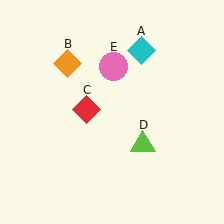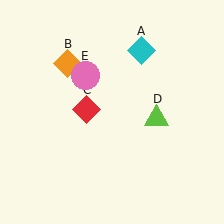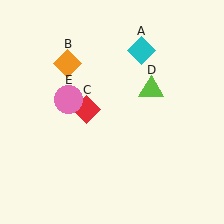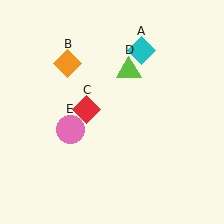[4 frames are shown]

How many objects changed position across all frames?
2 objects changed position: lime triangle (object D), pink circle (object E).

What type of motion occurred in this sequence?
The lime triangle (object D), pink circle (object E) rotated counterclockwise around the center of the scene.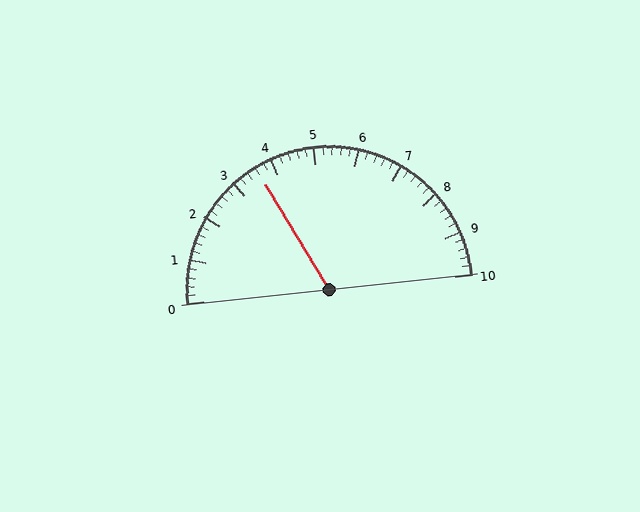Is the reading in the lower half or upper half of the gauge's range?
The reading is in the lower half of the range (0 to 10).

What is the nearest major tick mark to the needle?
The nearest major tick mark is 4.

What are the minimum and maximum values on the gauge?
The gauge ranges from 0 to 10.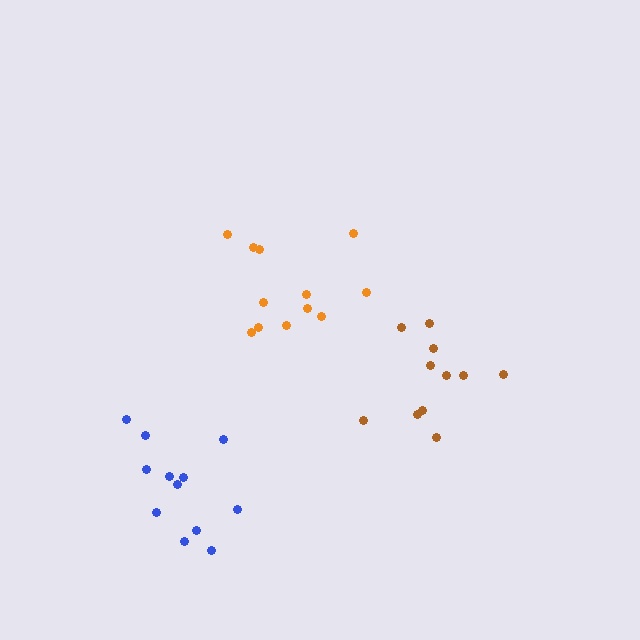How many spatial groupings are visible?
There are 3 spatial groupings.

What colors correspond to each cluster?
The clusters are colored: brown, orange, blue.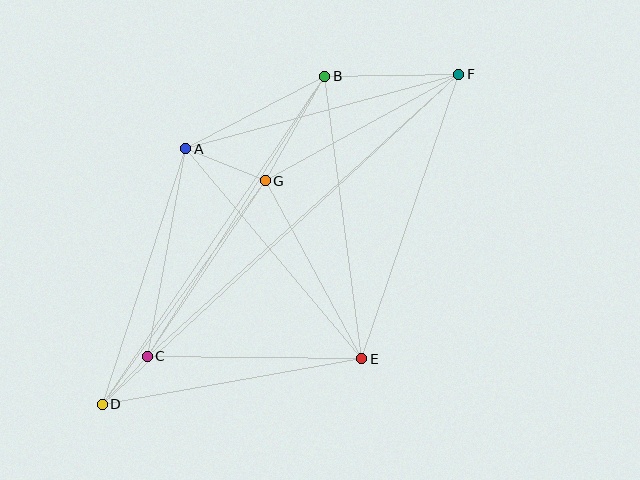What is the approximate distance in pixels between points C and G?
The distance between C and G is approximately 212 pixels.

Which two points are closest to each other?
Points C and D are closest to each other.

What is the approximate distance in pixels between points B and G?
The distance between B and G is approximately 120 pixels.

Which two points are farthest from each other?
Points D and F are farthest from each other.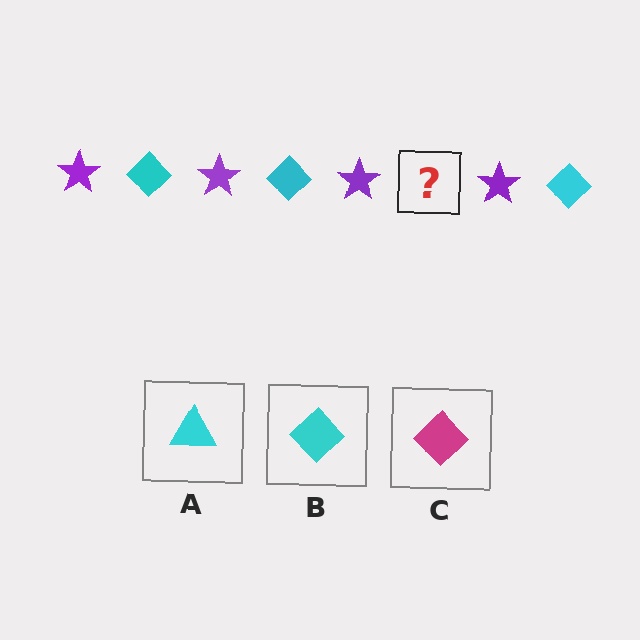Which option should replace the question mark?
Option B.